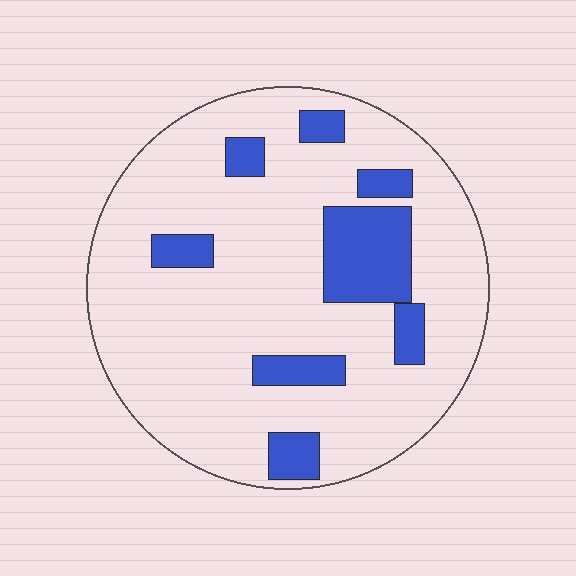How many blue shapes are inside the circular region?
8.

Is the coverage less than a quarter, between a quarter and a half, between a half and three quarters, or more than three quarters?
Less than a quarter.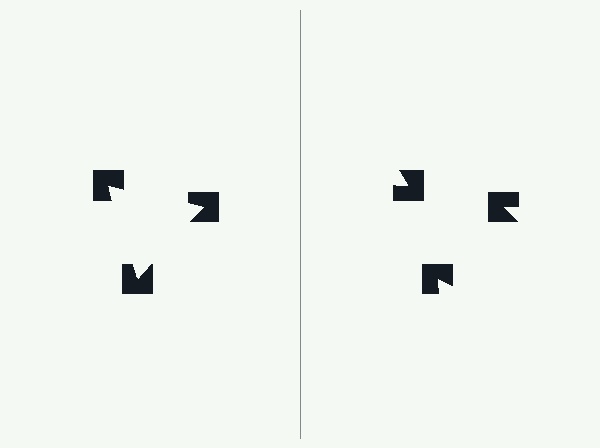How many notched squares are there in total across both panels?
6 — 3 on each side.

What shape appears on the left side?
An illusory triangle.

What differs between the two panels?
The notched squares are positioned identically on both sides; only the wedge orientations differ. On the left they align to a triangle; on the right they are misaligned.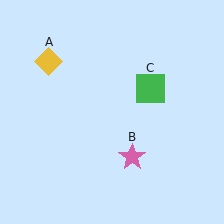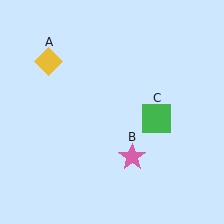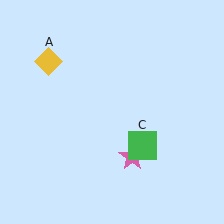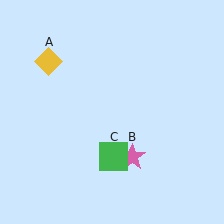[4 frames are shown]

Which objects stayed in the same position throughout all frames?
Yellow diamond (object A) and pink star (object B) remained stationary.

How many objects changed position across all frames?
1 object changed position: green square (object C).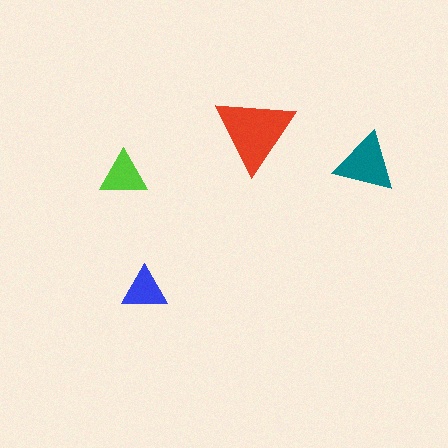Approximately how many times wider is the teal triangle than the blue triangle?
About 1.5 times wider.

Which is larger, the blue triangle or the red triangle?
The red one.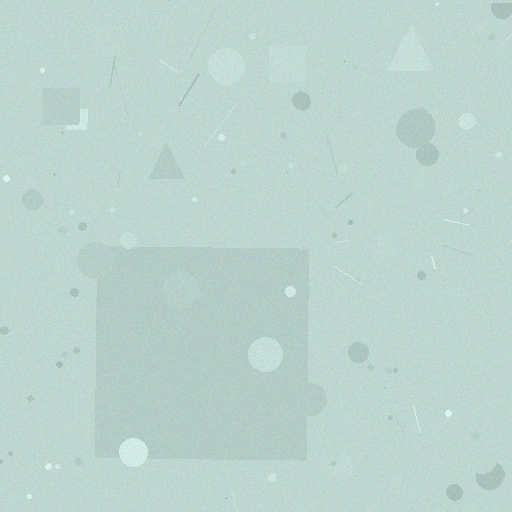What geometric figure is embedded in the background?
A square is embedded in the background.